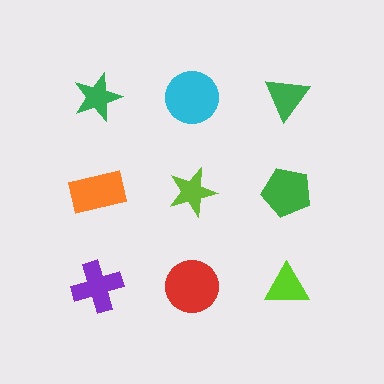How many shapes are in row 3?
3 shapes.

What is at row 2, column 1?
An orange rectangle.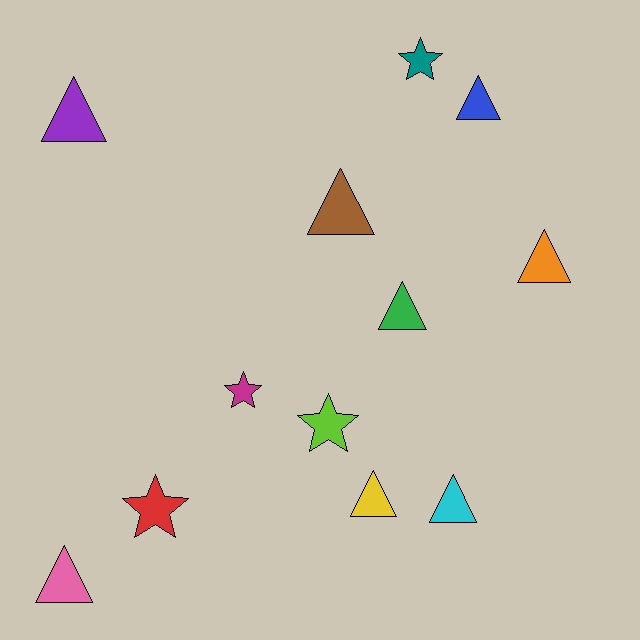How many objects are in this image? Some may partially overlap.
There are 12 objects.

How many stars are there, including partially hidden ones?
There are 4 stars.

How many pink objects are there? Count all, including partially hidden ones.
There is 1 pink object.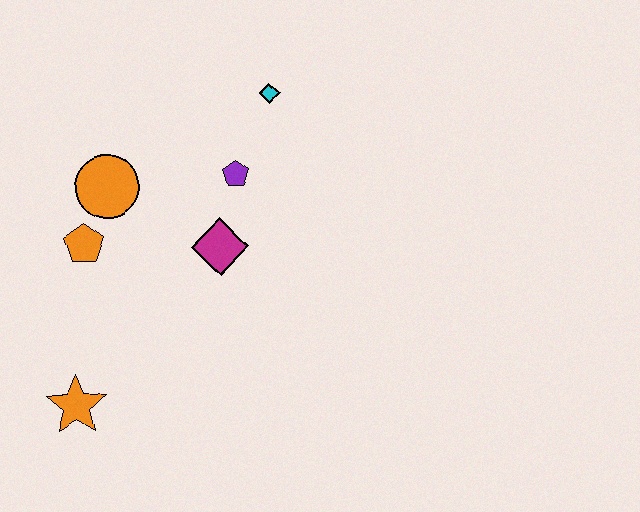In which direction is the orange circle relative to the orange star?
The orange circle is above the orange star.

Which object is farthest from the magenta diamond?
The orange star is farthest from the magenta diamond.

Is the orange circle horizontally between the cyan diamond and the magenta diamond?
No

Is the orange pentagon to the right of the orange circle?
No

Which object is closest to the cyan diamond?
The purple pentagon is closest to the cyan diamond.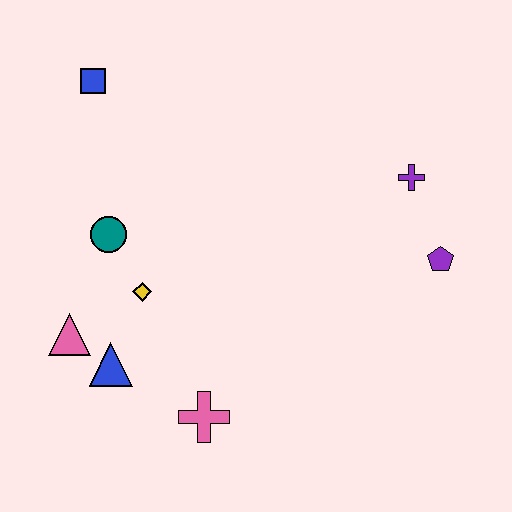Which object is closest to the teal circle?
The yellow diamond is closest to the teal circle.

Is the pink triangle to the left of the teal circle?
Yes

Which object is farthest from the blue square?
The purple pentagon is farthest from the blue square.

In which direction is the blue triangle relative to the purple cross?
The blue triangle is to the left of the purple cross.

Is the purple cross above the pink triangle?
Yes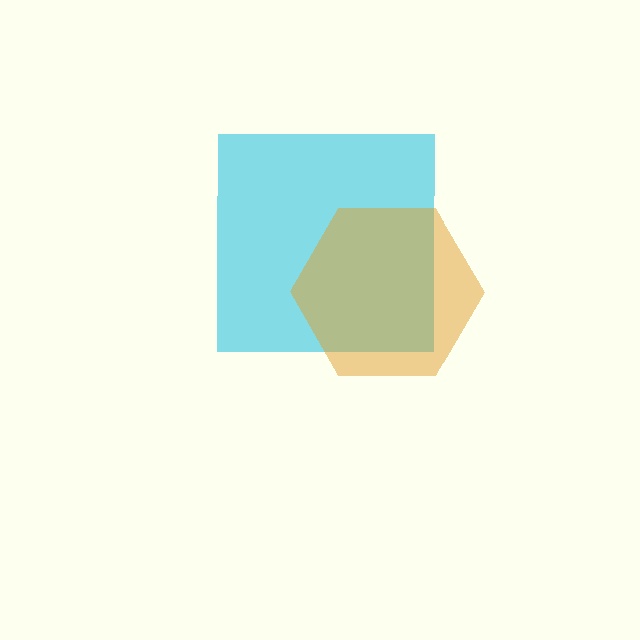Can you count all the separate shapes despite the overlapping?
Yes, there are 2 separate shapes.